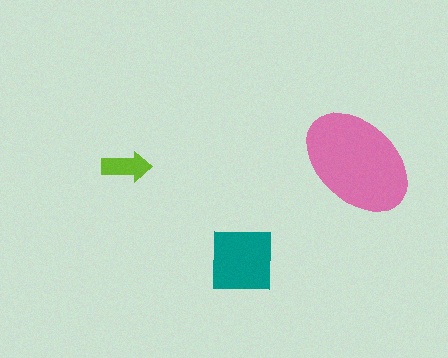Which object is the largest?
The pink ellipse.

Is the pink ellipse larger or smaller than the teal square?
Larger.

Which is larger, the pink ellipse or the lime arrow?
The pink ellipse.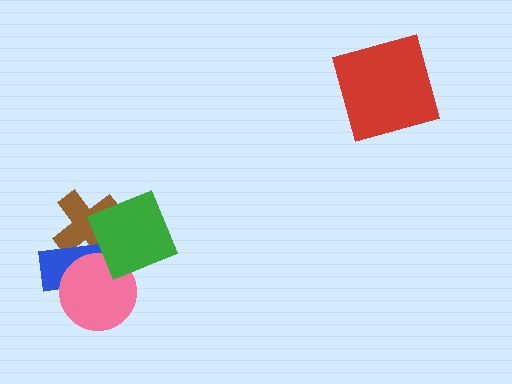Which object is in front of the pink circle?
The green diamond is in front of the pink circle.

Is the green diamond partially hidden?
No, no other shape covers it.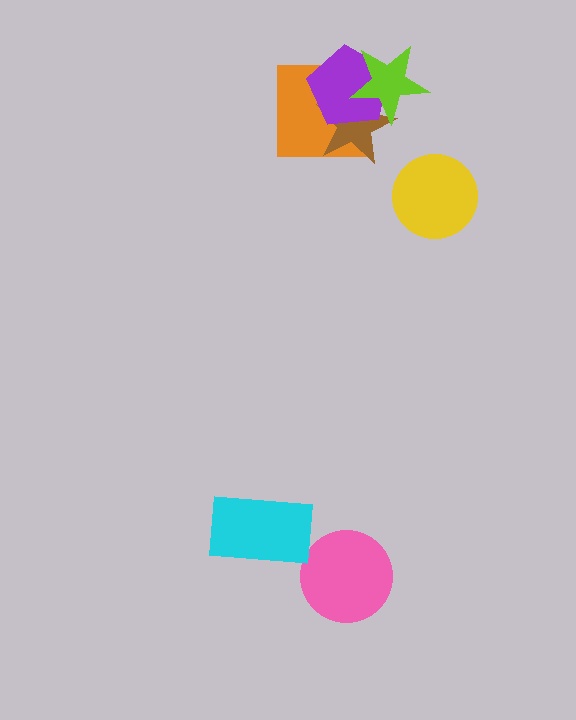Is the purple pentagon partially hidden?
Yes, it is partially covered by another shape.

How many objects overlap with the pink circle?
0 objects overlap with the pink circle.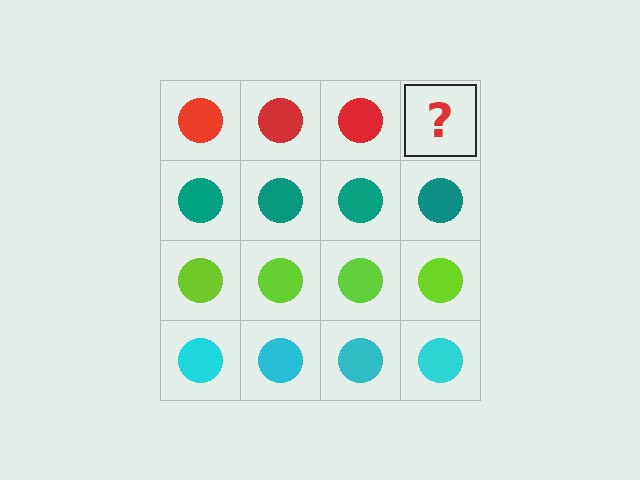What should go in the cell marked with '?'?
The missing cell should contain a red circle.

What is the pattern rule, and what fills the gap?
The rule is that each row has a consistent color. The gap should be filled with a red circle.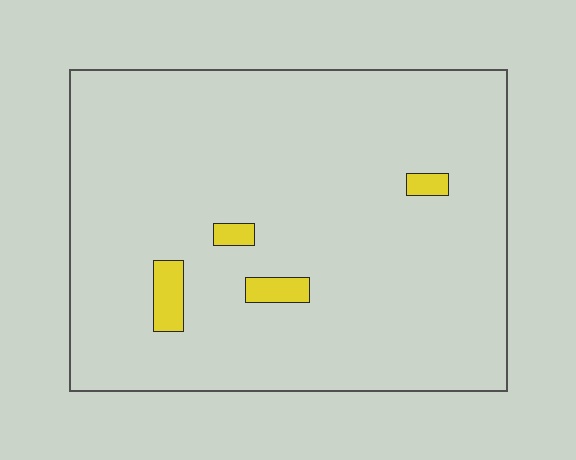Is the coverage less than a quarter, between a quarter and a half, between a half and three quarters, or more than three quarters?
Less than a quarter.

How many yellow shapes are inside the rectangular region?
4.